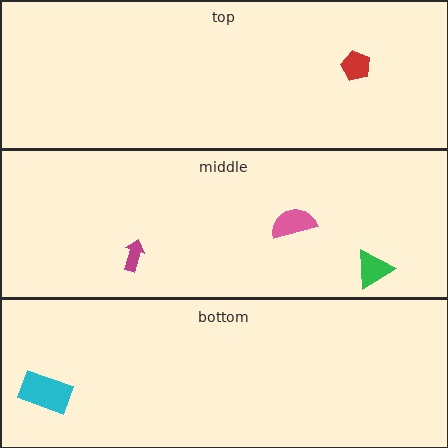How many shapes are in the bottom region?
1.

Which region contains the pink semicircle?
The middle region.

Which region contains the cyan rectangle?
The bottom region.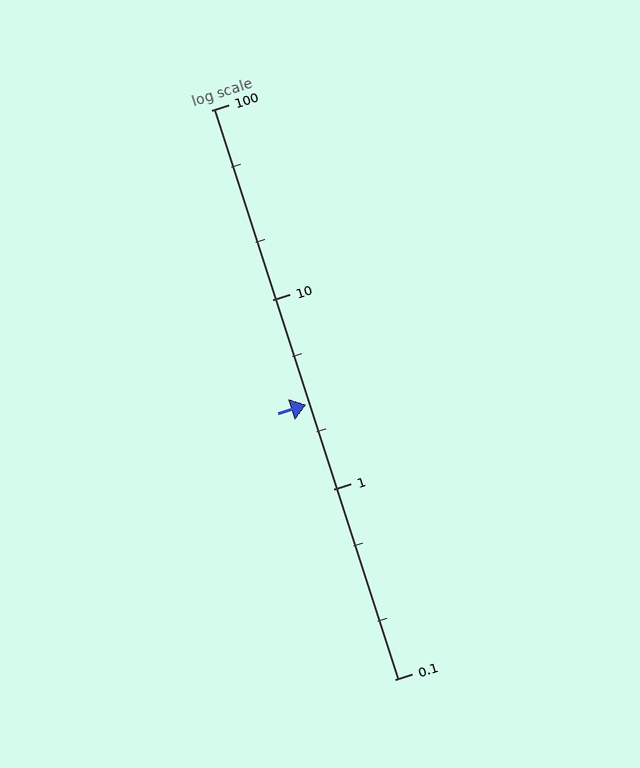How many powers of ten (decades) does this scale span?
The scale spans 3 decades, from 0.1 to 100.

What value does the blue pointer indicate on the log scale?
The pointer indicates approximately 2.8.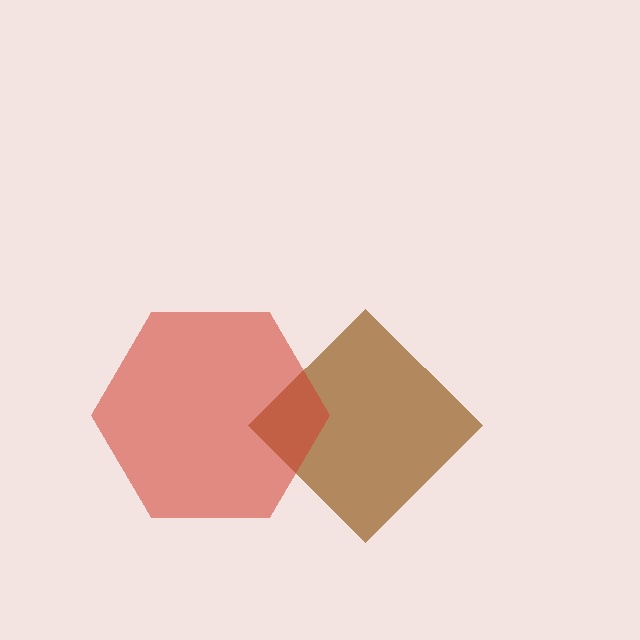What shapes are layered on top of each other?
The layered shapes are: a brown diamond, a red hexagon.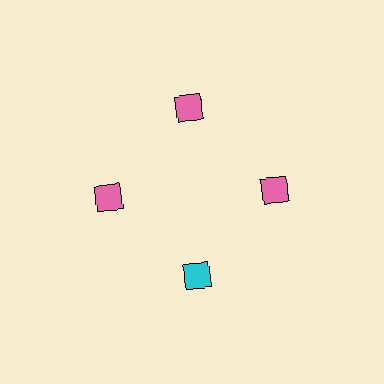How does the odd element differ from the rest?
It has a different color: cyan instead of pink.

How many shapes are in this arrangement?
There are 4 shapes arranged in a ring pattern.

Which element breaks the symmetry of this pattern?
The cyan diamond at roughly the 6 o'clock position breaks the symmetry. All other shapes are pink diamonds.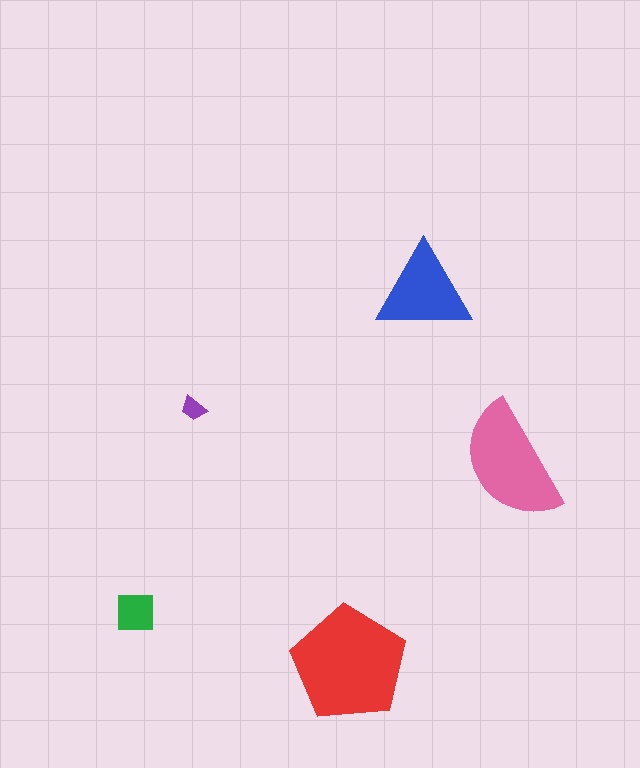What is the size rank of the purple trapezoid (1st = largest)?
5th.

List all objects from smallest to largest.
The purple trapezoid, the green square, the blue triangle, the pink semicircle, the red pentagon.